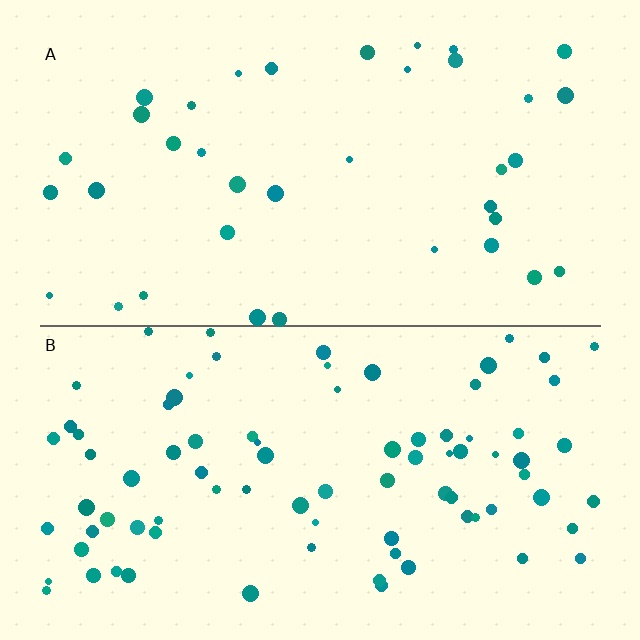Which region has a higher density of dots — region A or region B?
B (the bottom).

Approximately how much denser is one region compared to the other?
Approximately 2.3× — region B over region A.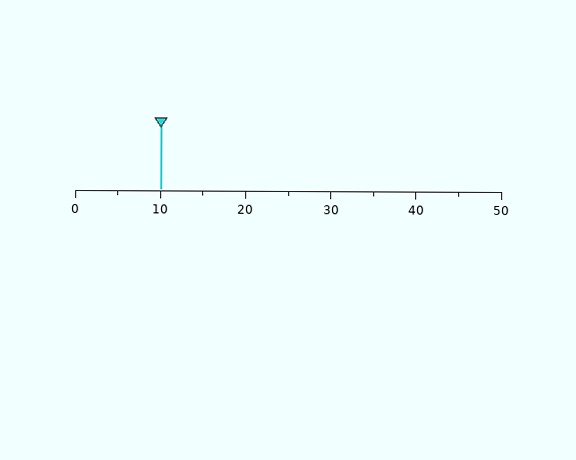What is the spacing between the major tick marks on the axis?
The major ticks are spaced 10 apart.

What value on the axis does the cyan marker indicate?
The marker indicates approximately 10.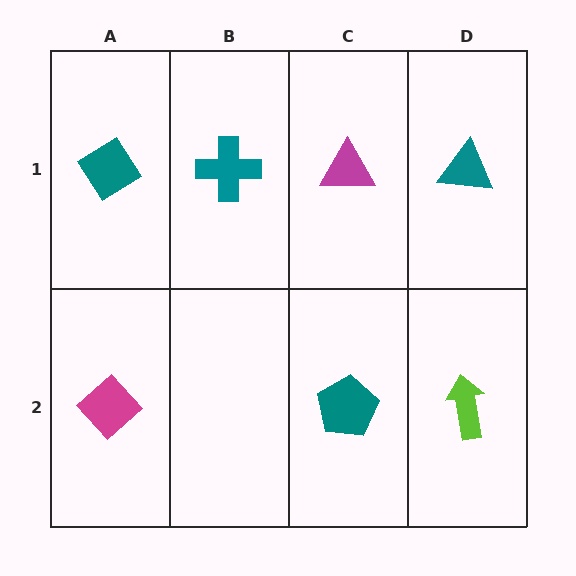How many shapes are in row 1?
4 shapes.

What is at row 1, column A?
A teal diamond.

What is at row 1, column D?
A teal triangle.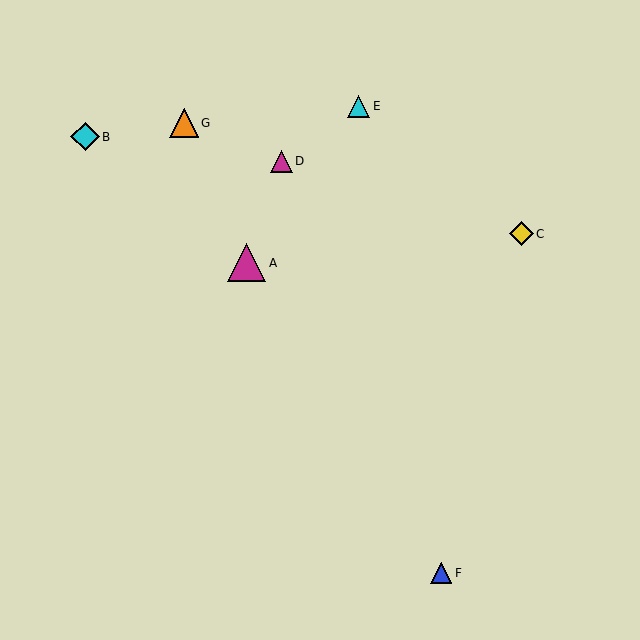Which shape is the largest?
The magenta triangle (labeled A) is the largest.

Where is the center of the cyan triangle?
The center of the cyan triangle is at (359, 106).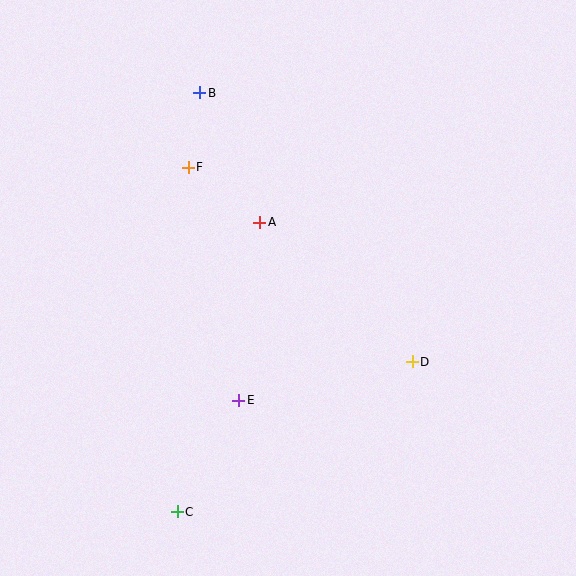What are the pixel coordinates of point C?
Point C is at (177, 512).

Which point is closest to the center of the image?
Point A at (260, 222) is closest to the center.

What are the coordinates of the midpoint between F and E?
The midpoint between F and E is at (214, 284).